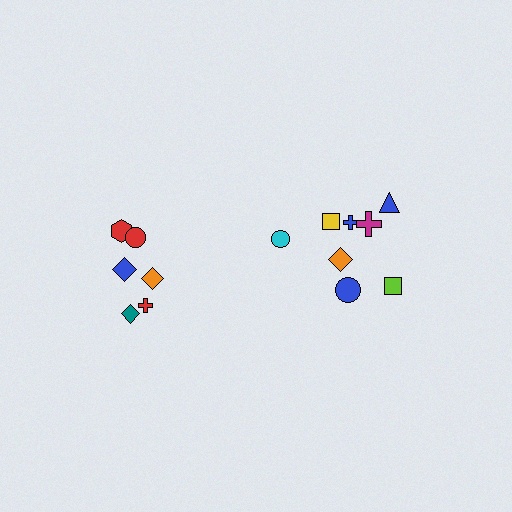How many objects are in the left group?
There are 6 objects.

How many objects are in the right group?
There are 8 objects.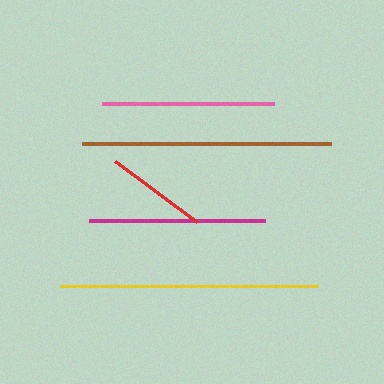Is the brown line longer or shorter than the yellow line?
The yellow line is longer than the brown line.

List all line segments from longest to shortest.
From longest to shortest: yellow, brown, magenta, pink, red.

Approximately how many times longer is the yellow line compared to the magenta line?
The yellow line is approximately 1.5 times the length of the magenta line.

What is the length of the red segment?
The red segment is approximately 102 pixels long.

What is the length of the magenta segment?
The magenta segment is approximately 176 pixels long.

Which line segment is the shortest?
The red line is the shortest at approximately 102 pixels.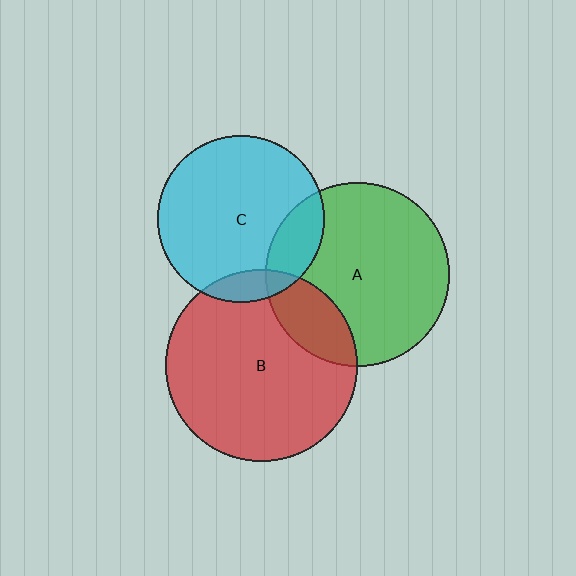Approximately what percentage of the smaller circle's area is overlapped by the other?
Approximately 20%.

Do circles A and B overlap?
Yes.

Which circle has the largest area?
Circle B (red).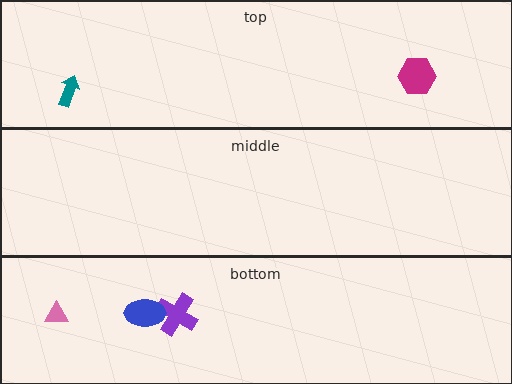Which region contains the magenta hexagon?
The top region.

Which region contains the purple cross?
The bottom region.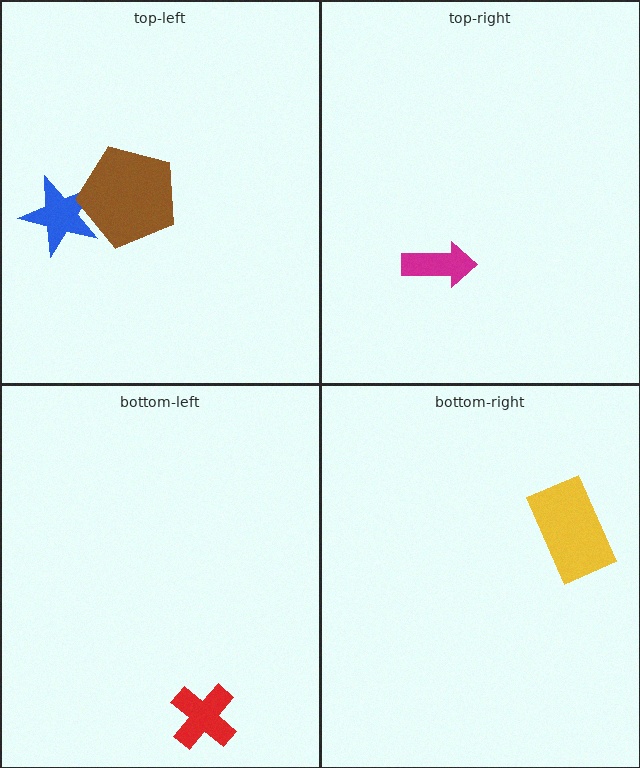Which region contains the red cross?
The bottom-left region.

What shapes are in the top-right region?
The magenta arrow.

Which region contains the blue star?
The top-left region.